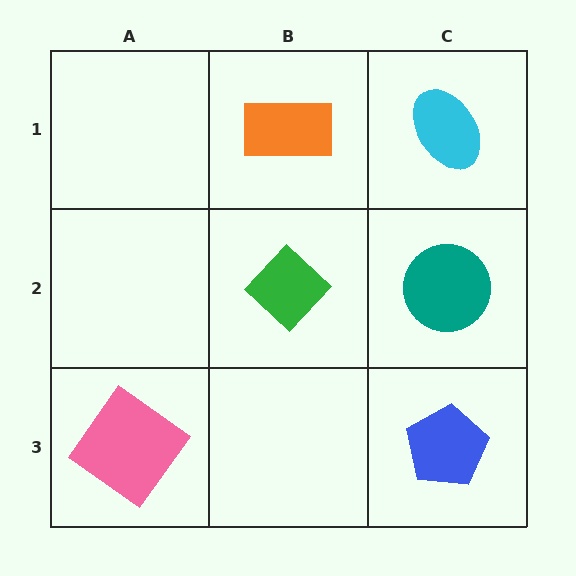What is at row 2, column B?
A green diamond.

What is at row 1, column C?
A cyan ellipse.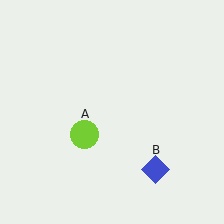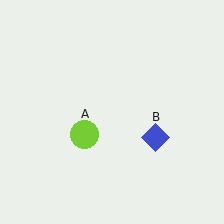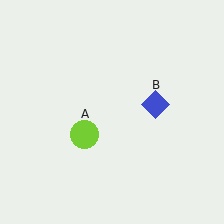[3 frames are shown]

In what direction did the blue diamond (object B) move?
The blue diamond (object B) moved up.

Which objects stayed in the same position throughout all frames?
Lime circle (object A) remained stationary.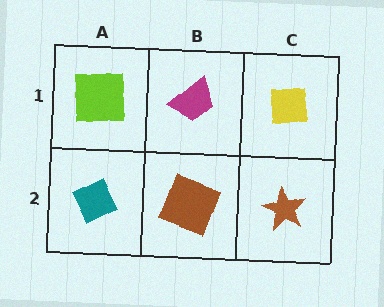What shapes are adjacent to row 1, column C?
A brown star (row 2, column C), a magenta trapezoid (row 1, column B).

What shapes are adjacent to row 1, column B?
A brown square (row 2, column B), a lime square (row 1, column A), a yellow square (row 1, column C).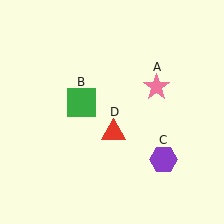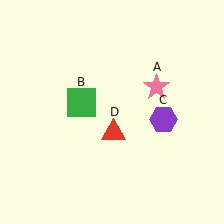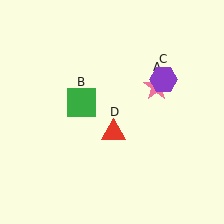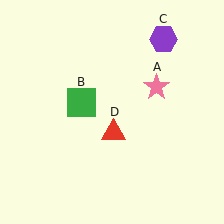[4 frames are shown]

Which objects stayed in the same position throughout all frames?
Pink star (object A) and green square (object B) and red triangle (object D) remained stationary.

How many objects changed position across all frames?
1 object changed position: purple hexagon (object C).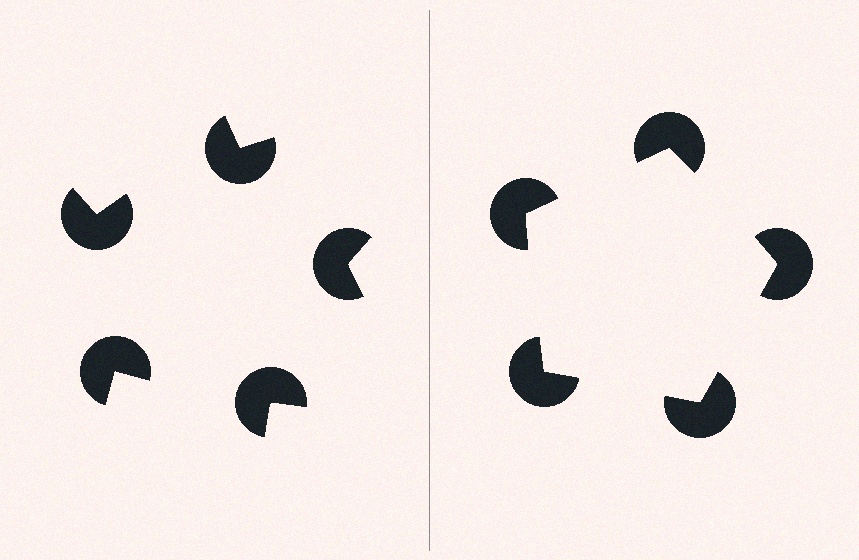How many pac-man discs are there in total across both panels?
10 — 5 on each side.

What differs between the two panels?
The pac-man discs are positioned identically on both sides; only the wedge orientations differ. On the right they align to a pentagon; on the left they are misaligned.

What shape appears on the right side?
An illusory pentagon.